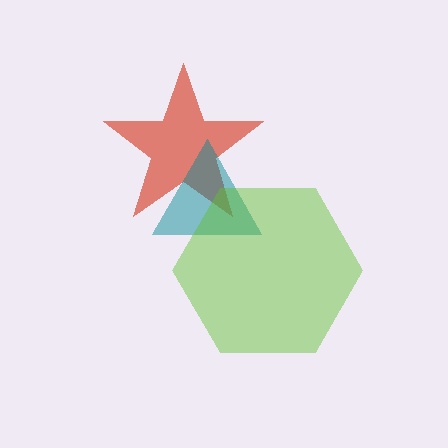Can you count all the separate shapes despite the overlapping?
Yes, there are 3 separate shapes.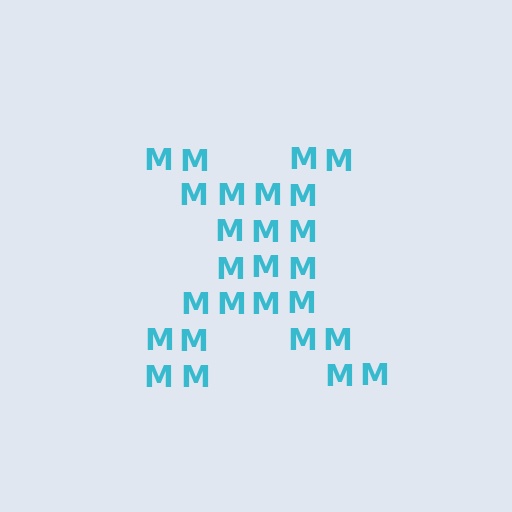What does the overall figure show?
The overall figure shows the letter X.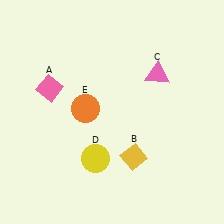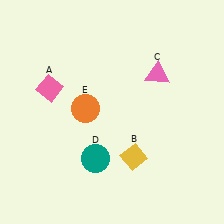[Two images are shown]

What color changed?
The circle (D) changed from yellow in Image 1 to teal in Image 2.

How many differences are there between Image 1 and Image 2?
There is 1 difference between the two images.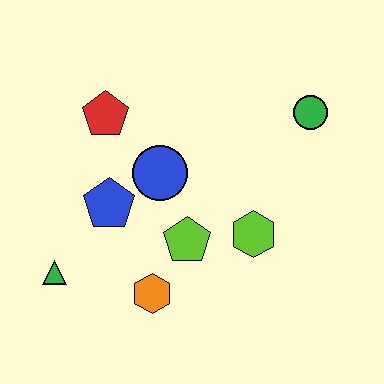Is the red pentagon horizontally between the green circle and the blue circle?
No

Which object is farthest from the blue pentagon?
The green circle is farthest from the blue pentagon.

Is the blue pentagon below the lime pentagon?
No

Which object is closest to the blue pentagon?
The blue circle is closest to the blue pentagon.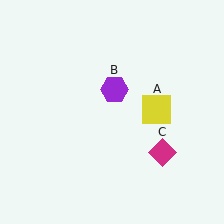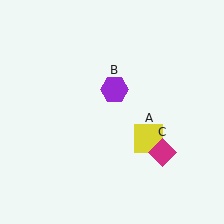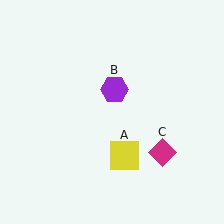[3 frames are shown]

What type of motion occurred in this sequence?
The yellow square (object A) rotated clockwise around the center of the scene.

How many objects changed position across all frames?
1 object changed position: yellow square (object A).